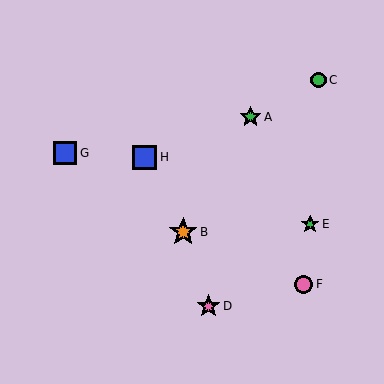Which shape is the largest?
The orange star (labeled B) is the largest.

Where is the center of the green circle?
The center of the green circle is at (319, 80).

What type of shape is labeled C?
Shape C is a green circle.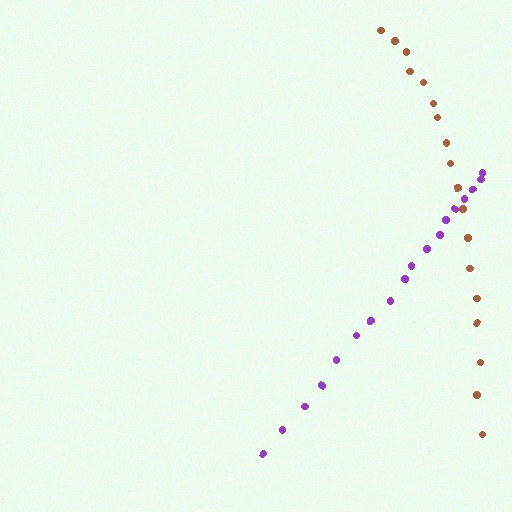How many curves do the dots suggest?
There are 2 distinct paths.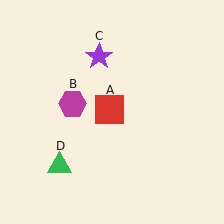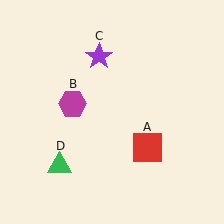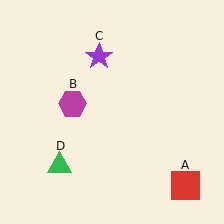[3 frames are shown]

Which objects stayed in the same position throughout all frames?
Magenta hexagon (object B) and purple star (object C) and green triangle (object D) remained stationary.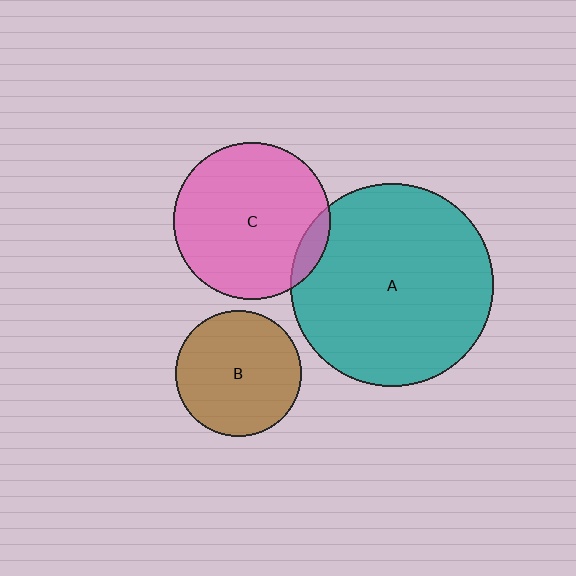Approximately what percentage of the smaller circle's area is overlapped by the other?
Approximately 10%.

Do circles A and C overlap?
Yes.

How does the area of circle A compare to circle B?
Approximately 2.6 times.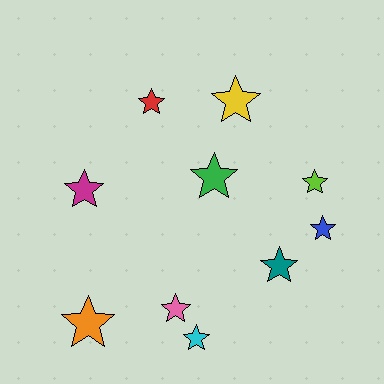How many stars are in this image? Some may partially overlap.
There are 10 stars.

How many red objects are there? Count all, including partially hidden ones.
There is 1 red object.